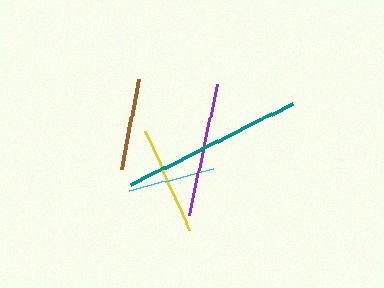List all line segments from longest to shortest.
From longest to shortest: teal, purple, yellow, brown, cyan.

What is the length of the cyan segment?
The cyan segment is approximately 87 pixels long.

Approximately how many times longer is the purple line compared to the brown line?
The purple line is approximately 1.5 times the length of the brown line.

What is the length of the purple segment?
The purple segment is approximately 134 pixels long.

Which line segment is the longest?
The teal line is the longest at approximately 181 pixels.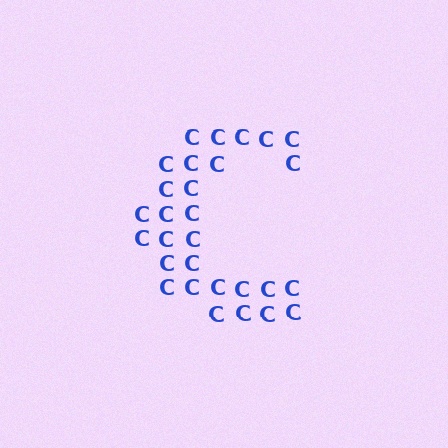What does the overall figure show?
The overall figure shows the letter C.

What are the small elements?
The small elements are letter C's.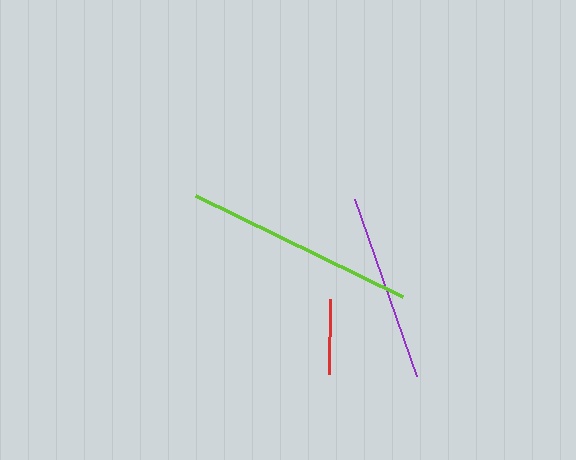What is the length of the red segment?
The red segment is approximately 75 pixels long.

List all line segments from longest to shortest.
From longest to shortest: lime, purple, red.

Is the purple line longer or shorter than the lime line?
The lime line is longer than the purple line.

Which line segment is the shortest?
The red line is the shortest at approximately 75 pixels.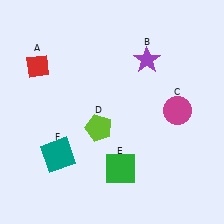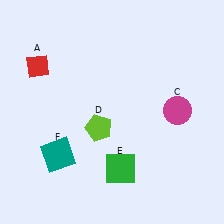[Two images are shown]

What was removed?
The purple star (B) was removed in Image 2.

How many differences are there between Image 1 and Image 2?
There is 1 difference between the two images.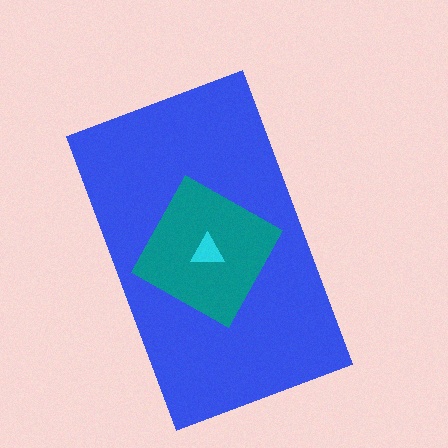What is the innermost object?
The cyan triangle.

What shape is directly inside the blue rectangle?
The teal diamond.